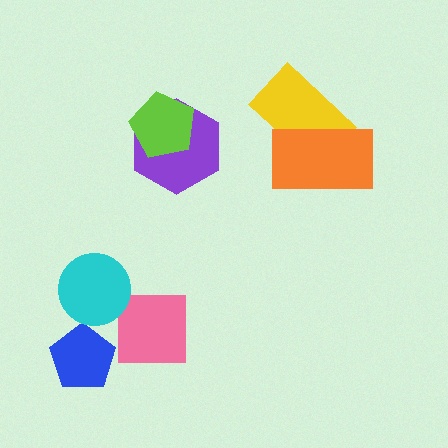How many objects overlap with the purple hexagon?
1 object overlaps with the purple hexagon.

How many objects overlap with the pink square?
0 objects overlap with the pink square.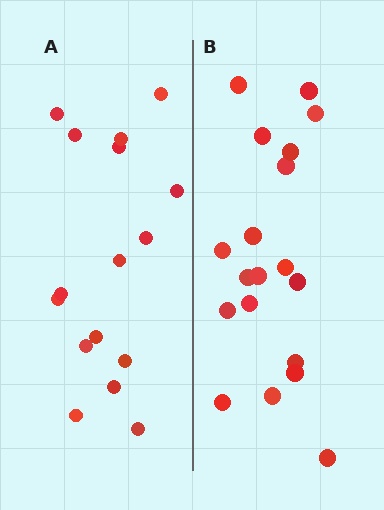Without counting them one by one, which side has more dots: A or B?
Region B (the right region) has more dots.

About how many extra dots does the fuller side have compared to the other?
Region B has just a few more — roughly 2 or 3 more dots than region A.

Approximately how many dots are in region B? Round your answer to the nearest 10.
About 20 dots. (The exact count is 19, which rounds to 20.)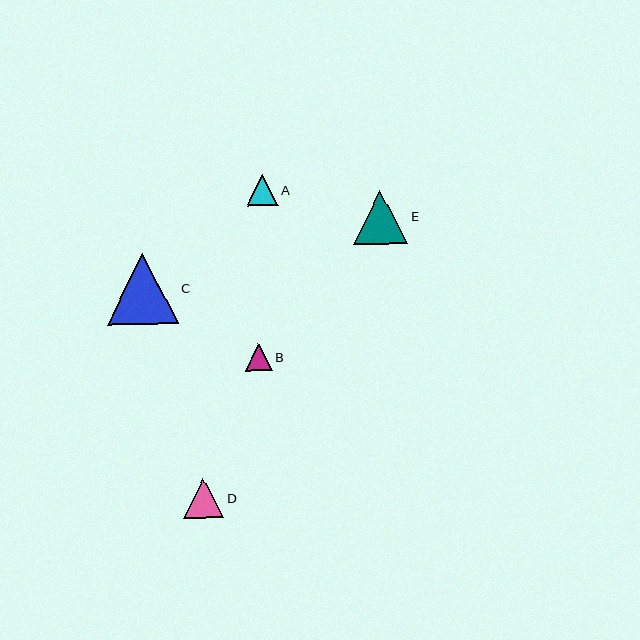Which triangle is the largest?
Triangle C is the largest with a size of approximately 71 pixels.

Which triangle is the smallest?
Triangle B is the smallest with a size of approximately 27 pixels.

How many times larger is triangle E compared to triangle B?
Triangle E is approximately 2.0 times the size of triangle B.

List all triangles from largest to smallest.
From largest to smallest: C, E, D, A, B.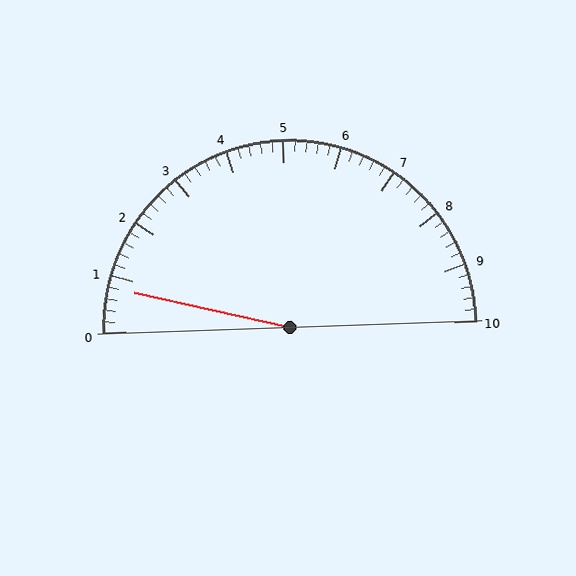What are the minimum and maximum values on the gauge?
The gauge ranges from 0 to 10.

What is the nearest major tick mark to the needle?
The nearest major tick mark is 1.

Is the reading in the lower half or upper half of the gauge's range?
The reading is in the lower half of the range (0 to 10).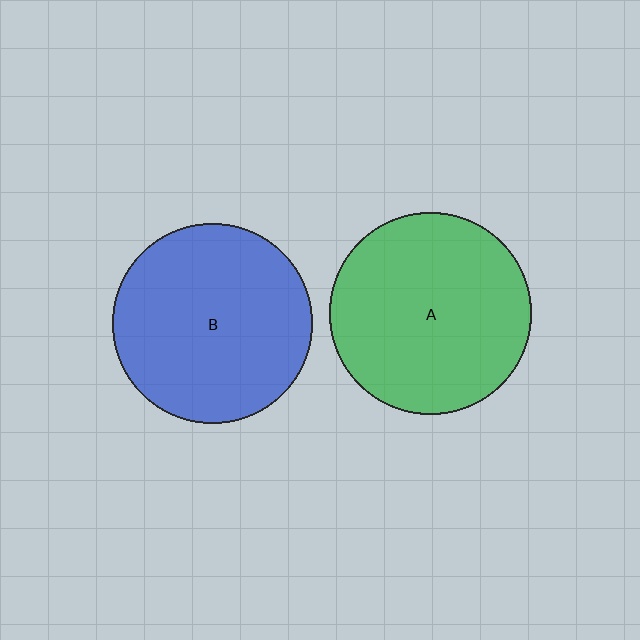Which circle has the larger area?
Circle A (green).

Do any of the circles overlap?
No, none of the circles overlap.